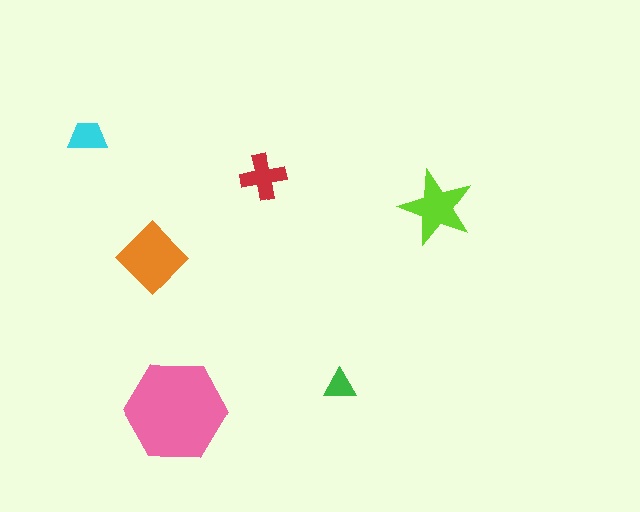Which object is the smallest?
The green triangle.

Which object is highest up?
The cyan trapezoid is topmost.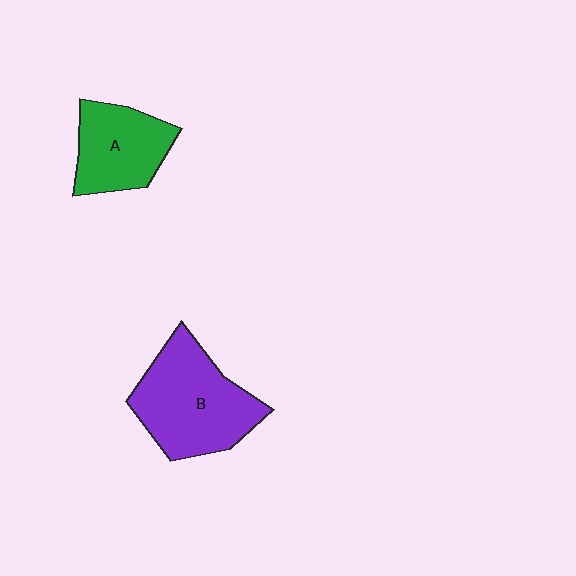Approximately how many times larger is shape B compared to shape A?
Approximately 1.5 times.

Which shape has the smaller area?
Shape A (green).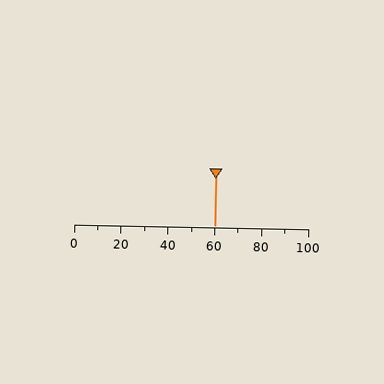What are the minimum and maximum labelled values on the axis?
The axis runs from 0 to 100.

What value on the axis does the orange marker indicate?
The marker indicates approximately 60.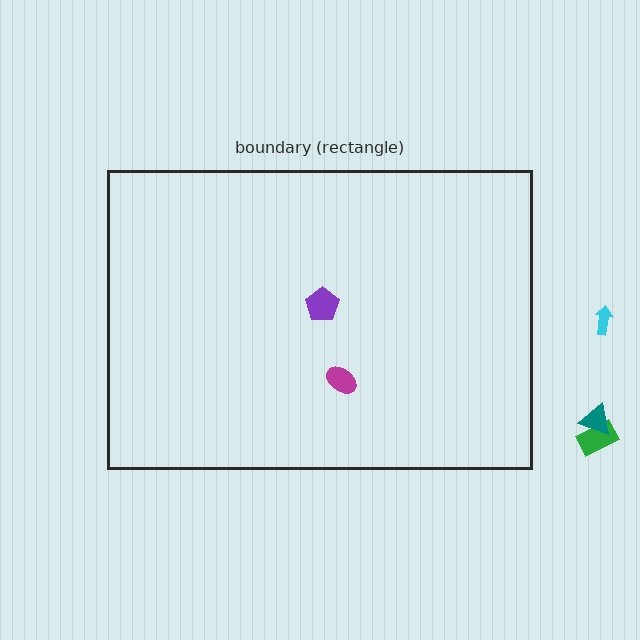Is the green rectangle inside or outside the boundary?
Outside.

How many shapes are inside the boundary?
2 inside, 3 outside.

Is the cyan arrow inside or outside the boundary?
Outside.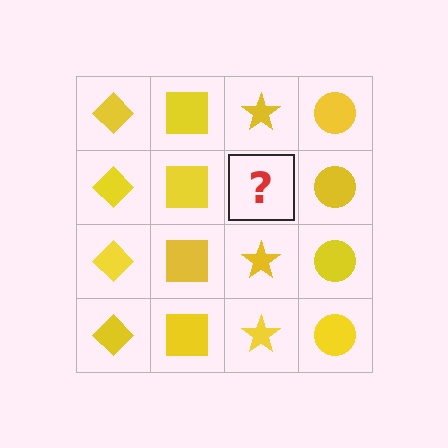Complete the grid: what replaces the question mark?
The question mark should be replaced with a yellow star.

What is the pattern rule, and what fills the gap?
The rule is that each column has a consistent shape. The gap should be filled with a yellow star.